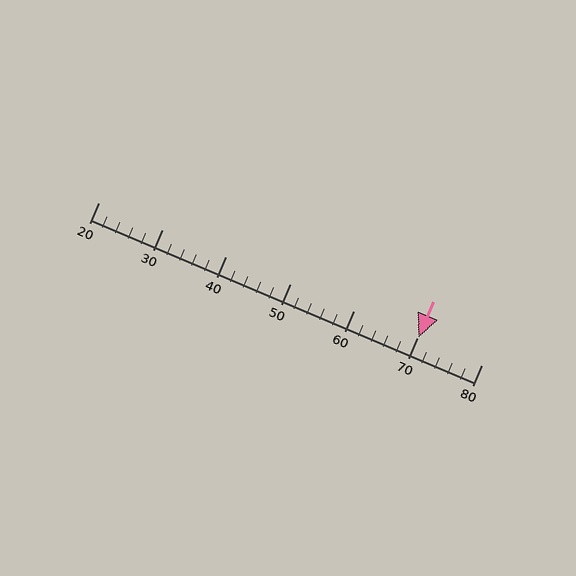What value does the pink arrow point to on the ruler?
The pink arrow points to approximately 70.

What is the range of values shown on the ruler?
The ruler shows values from 20 to 80.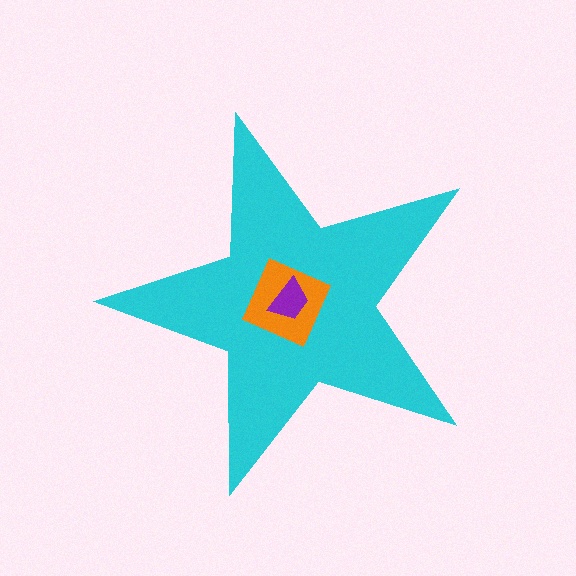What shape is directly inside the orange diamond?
The purple trapezoid.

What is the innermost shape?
The purple trapezoid.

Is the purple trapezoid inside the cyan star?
Yes.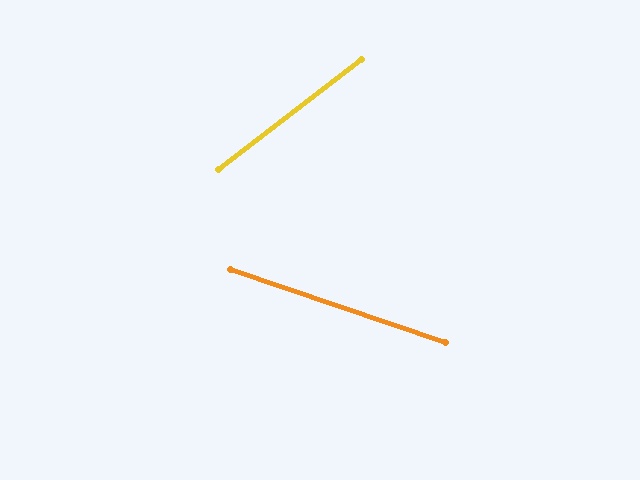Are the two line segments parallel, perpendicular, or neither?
Neither parallel nor perpendicular — they differ by about 56°.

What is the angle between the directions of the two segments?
Approximately 56 degrees.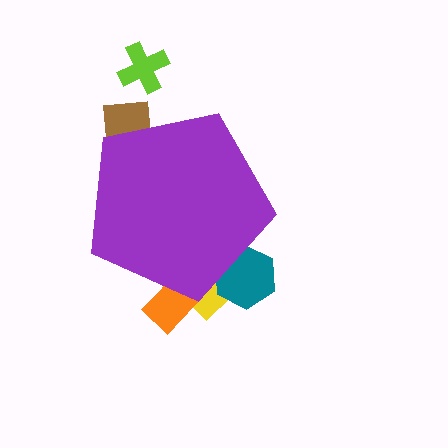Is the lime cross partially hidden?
No, the lime cross is fully visible.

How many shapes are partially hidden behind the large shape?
4 shapes are partially hidden.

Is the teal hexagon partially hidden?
Yes, the teal hexagon is partially hidden behind the purple pentagon.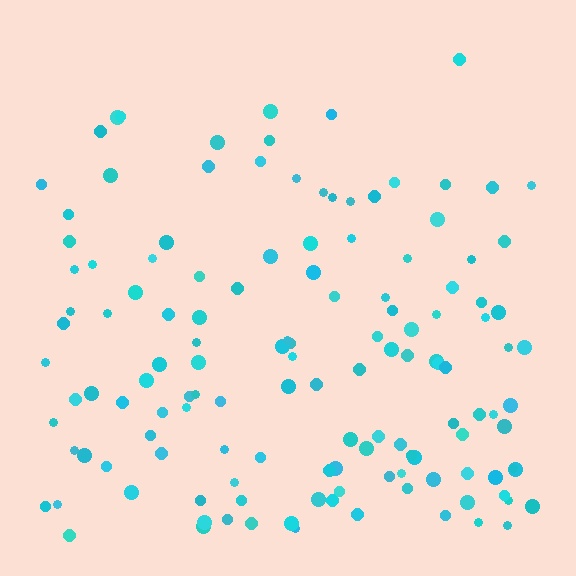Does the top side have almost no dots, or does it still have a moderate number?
Still a moderate number, just noticeably fewer than the bottom.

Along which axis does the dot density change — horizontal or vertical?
Vertical.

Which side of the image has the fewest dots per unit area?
The top.